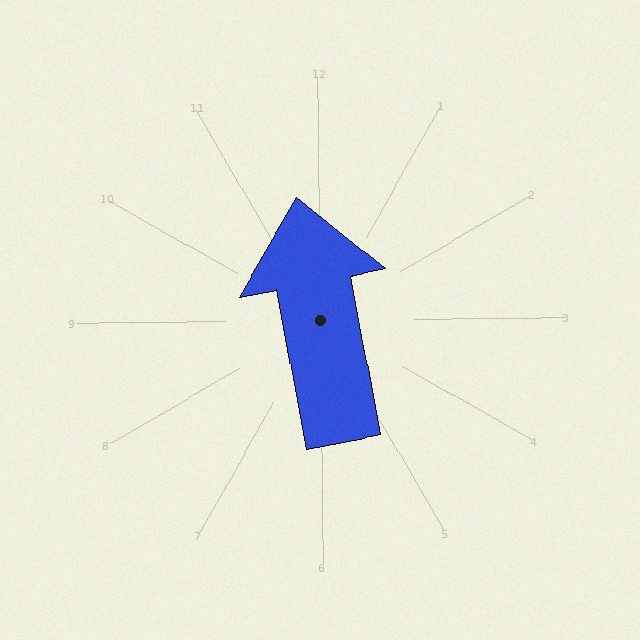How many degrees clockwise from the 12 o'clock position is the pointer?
Approximately 350 degrees.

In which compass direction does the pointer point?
North.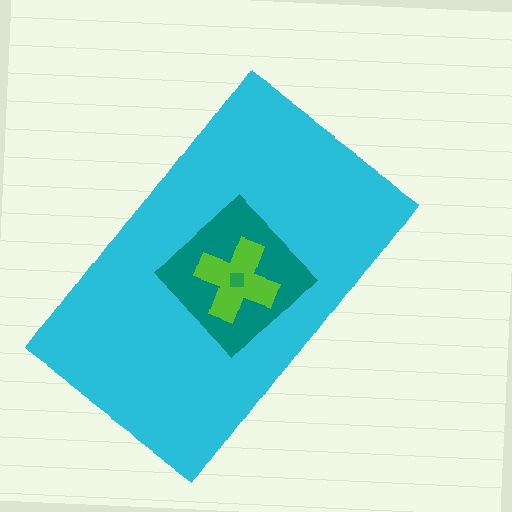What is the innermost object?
The green square.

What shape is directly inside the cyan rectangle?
The teal diamond.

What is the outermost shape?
The cyan rectangle.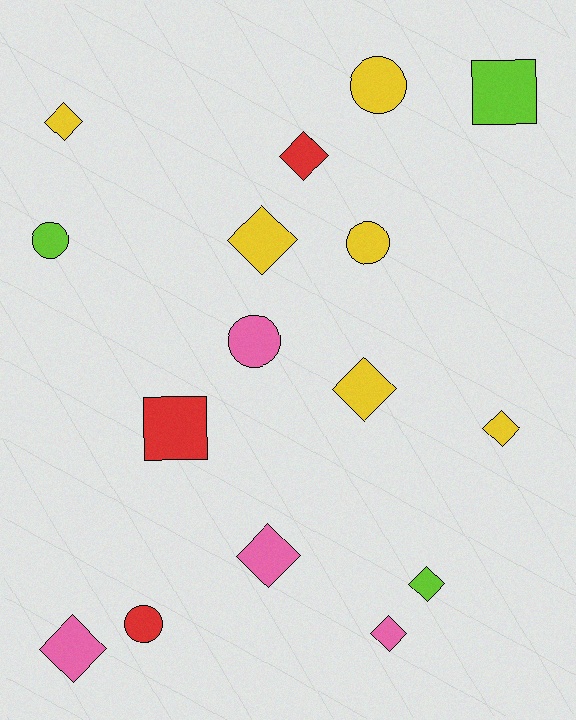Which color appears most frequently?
Yellow, with 6 objects.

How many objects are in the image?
There are 16 objects.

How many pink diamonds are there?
There are 3 pink diamonds.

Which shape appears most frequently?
Diamond, with 9 objects.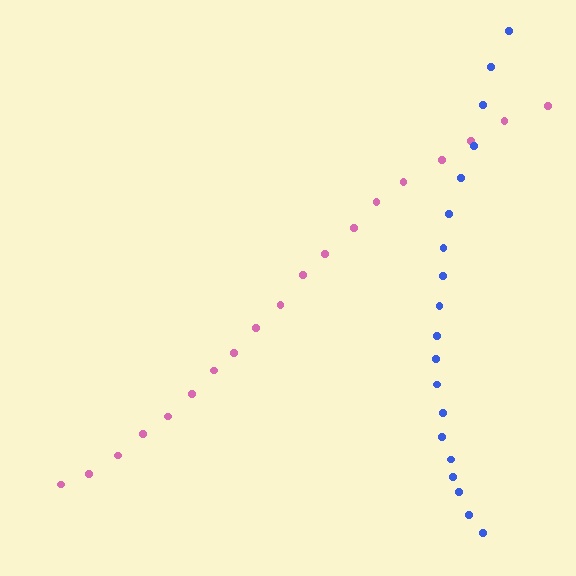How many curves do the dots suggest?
There are 2 distinct paths.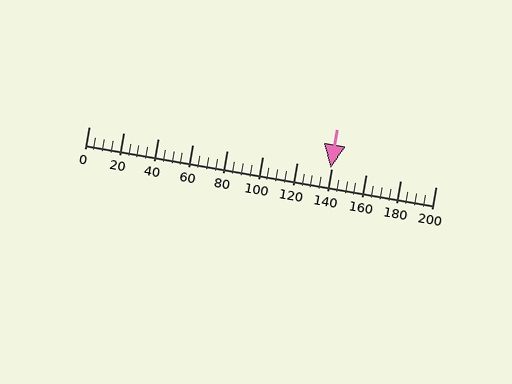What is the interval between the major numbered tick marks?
The major tick marks are spaced 20 units apart.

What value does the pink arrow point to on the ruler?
The pink arrow points to approximately 140.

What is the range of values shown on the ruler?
The ruler shows values from 0 to 200.